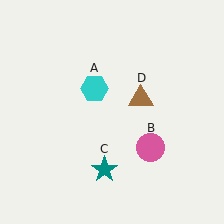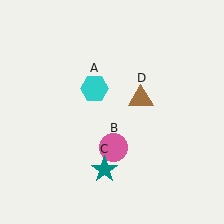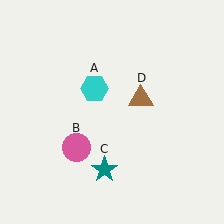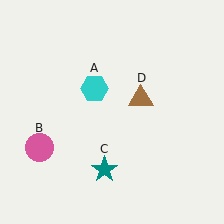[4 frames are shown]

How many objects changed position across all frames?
1 object changed position: pink circle (object B).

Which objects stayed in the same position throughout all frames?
Cyan hexagon (object A) and teal star (object C) and brown triangle (object D) remained stationary.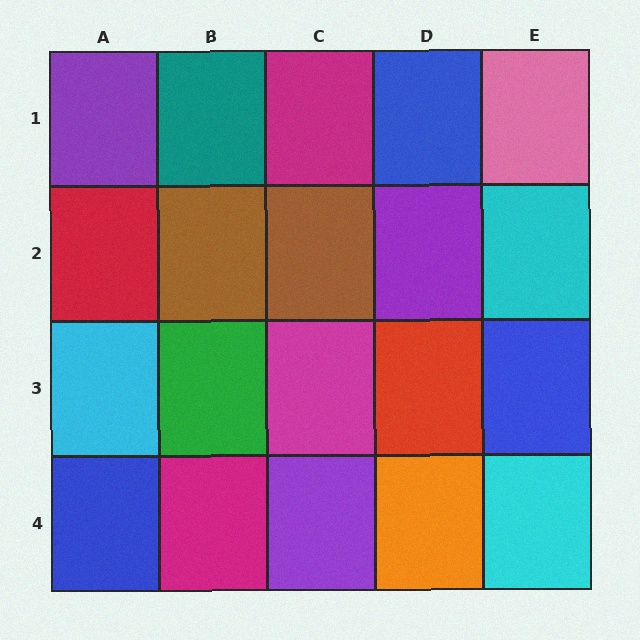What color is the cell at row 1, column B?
Teal.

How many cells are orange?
1 cell is orange.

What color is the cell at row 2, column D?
Purple.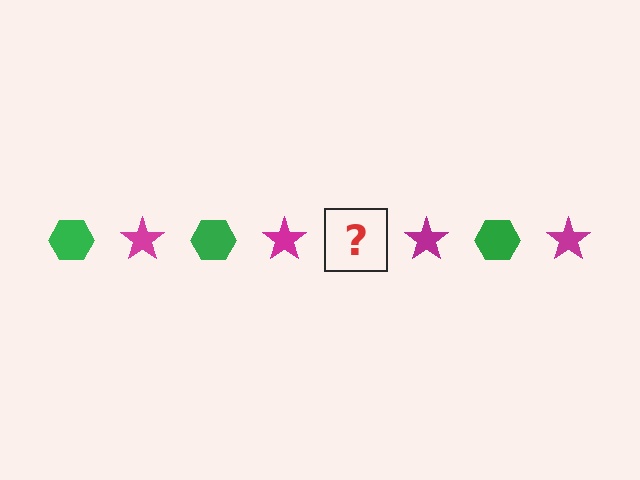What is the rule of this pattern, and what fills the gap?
The rule is that the pattern alternates between green hexagon and magenta star. The gap should be filled with a green hexagon.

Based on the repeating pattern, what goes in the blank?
The blank should be a green hexagon.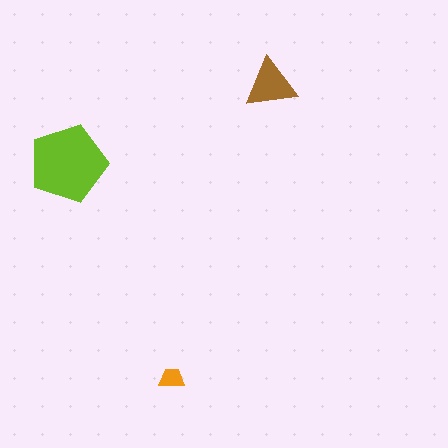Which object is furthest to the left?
The lime pentagon is leftmost.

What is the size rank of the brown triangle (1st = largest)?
2nd.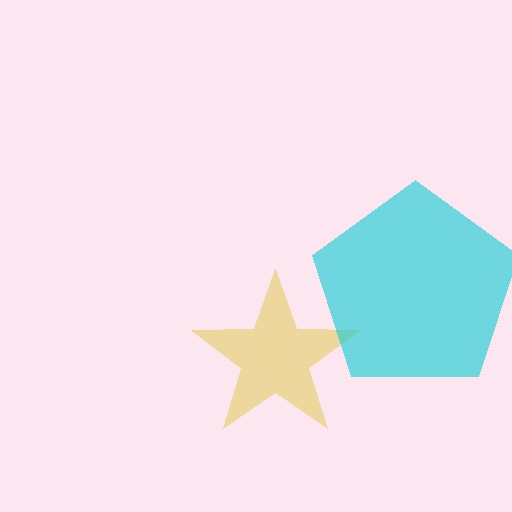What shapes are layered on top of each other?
The layered shapes are: a yellow star, a cyan pentagon.